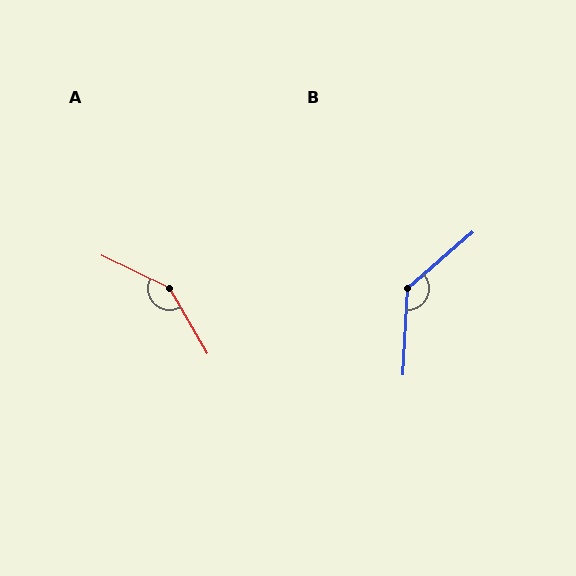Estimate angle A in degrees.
Approximately 146 degrees.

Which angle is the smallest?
B, at approximately 134 degrees.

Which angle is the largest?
A, at approximately 146 degrees.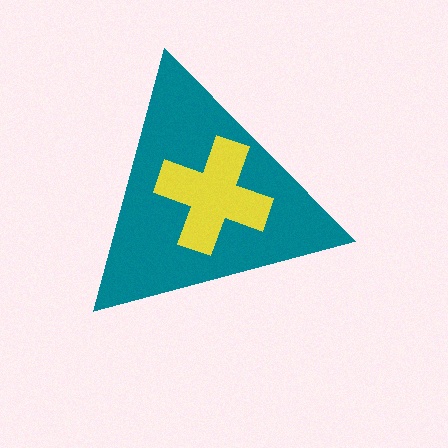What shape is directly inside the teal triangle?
The yellow cross.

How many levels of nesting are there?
2.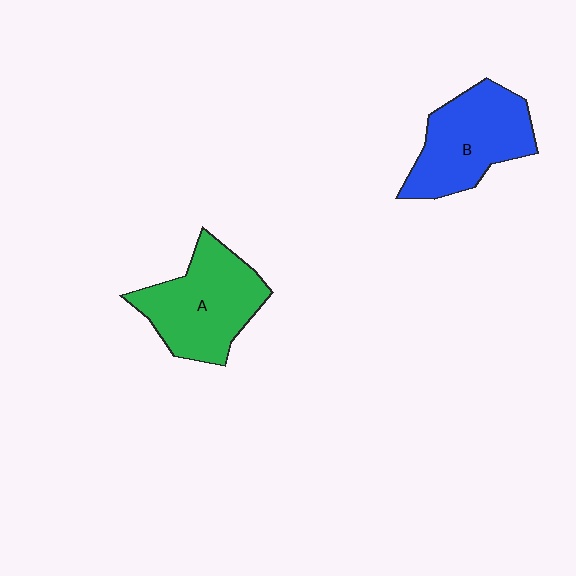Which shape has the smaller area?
Shape B (blue).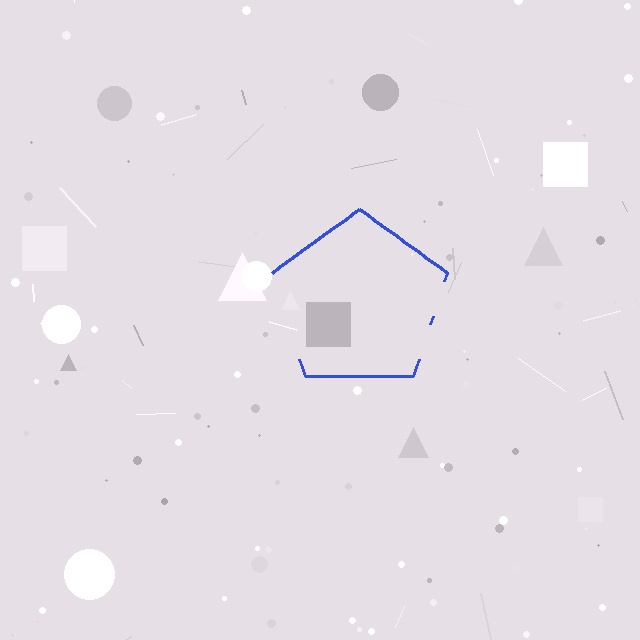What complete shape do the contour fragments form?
The contour fragments form a pentagon.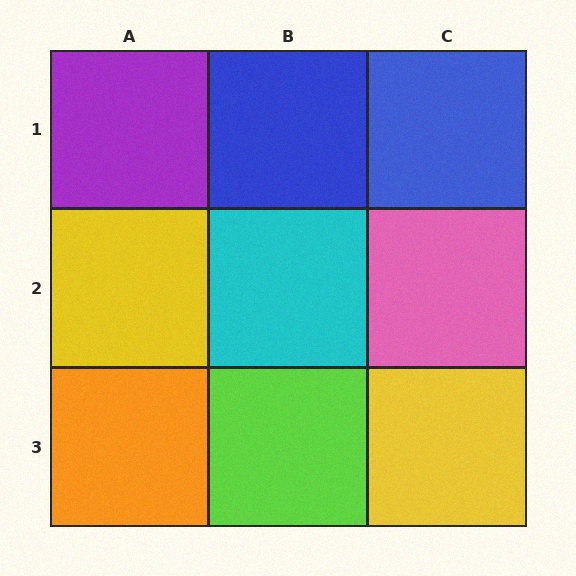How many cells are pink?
1 cell is pink.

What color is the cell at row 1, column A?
Purple.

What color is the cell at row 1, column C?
Blue.